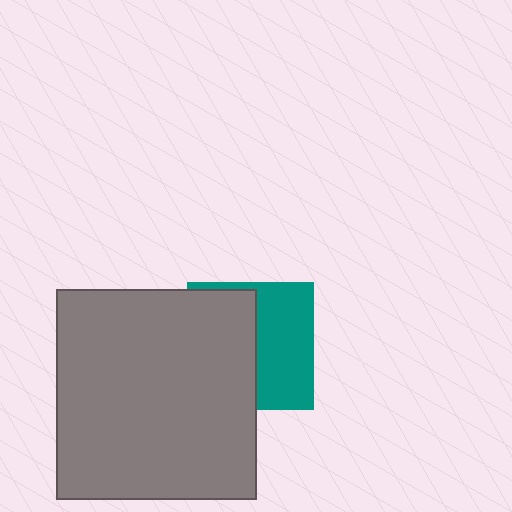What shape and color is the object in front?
The object in front is a gray rectangle.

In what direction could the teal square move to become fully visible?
The teal square could move right. That would shift it out from behind the gray rectangle entirely.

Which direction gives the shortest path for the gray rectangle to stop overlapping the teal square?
Moving left gives the shortest separation.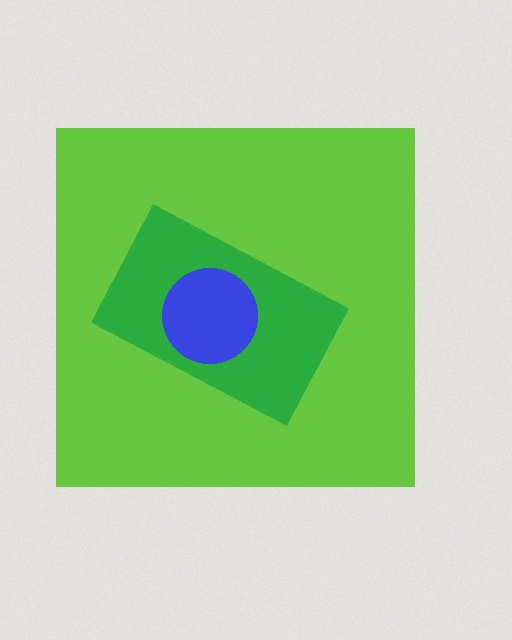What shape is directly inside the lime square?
The green rectangle.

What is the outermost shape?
The lime square.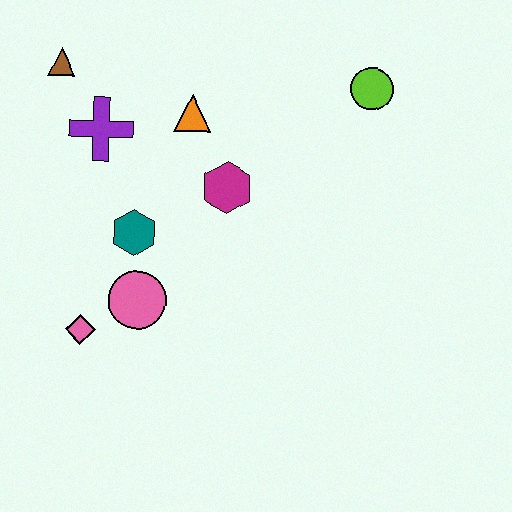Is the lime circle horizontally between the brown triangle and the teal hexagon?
No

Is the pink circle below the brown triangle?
Yes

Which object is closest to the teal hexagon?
The pink circle is closest to the teal hexagon.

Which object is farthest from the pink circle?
The lime circle is farthest from the pink circle.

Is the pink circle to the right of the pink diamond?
Yes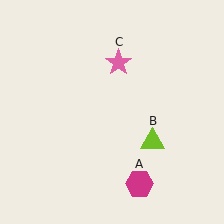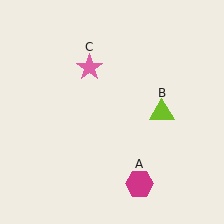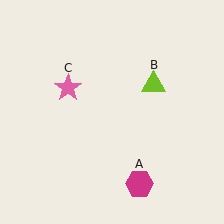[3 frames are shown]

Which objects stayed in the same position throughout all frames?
Magenta hexagon (object A) remained stationary.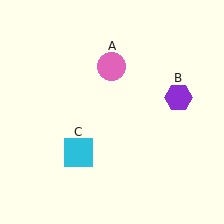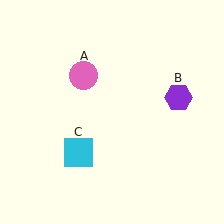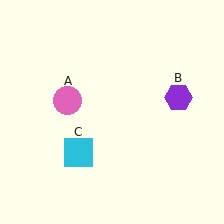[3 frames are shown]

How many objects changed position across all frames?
1 object changed position: pink circle (object A).